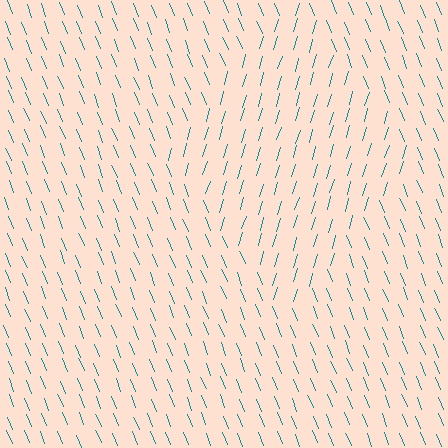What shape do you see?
I see a diamond.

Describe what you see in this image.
The image is filled with small teal line segments. A diamond region in the image has lines oriented differently from the surrounding lines, creating a visible texture boundary.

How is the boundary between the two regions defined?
The boundary is defined purely by a change in line orientation (approximately 39 degrees difference). All lines are the same color and thickness.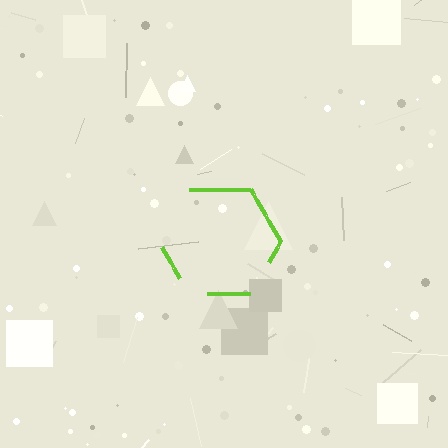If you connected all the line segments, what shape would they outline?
They would outline a hexagon.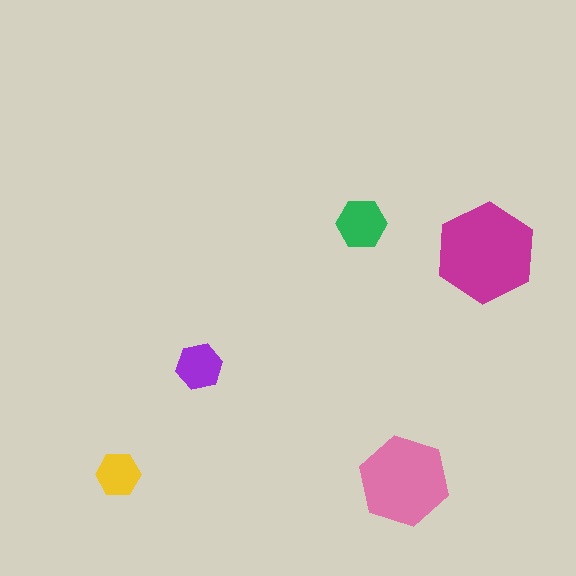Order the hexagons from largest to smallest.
the magenta one, the pink one, the green one, the purple one, the yellow one.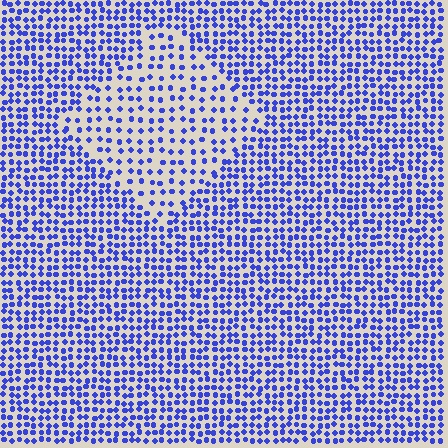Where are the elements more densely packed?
The elements are more densely packed outside the diamond boundary.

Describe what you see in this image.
The image contains small blue elements arranged at two different densities. A diamond-shaped region is visible where the elements are less densely packed than the surrounding area.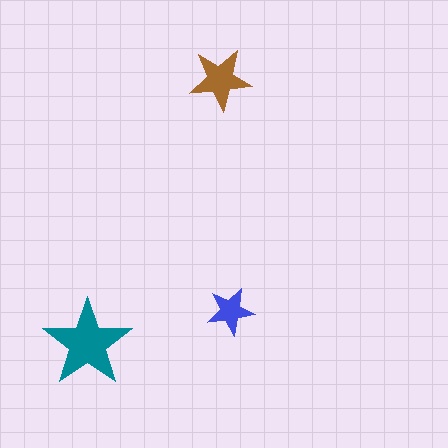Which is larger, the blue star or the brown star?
The brown one.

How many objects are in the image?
There are 3 objects in the image.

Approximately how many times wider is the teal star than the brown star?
About 1.5 times wider.